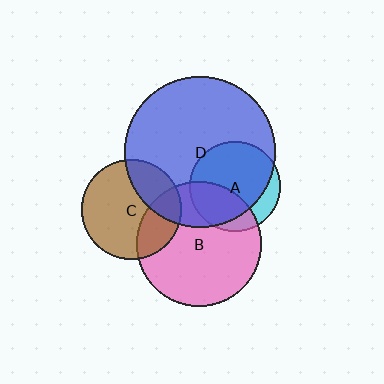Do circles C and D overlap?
Yes.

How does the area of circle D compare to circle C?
Approximately 2.3 times.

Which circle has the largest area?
Circle D (blue).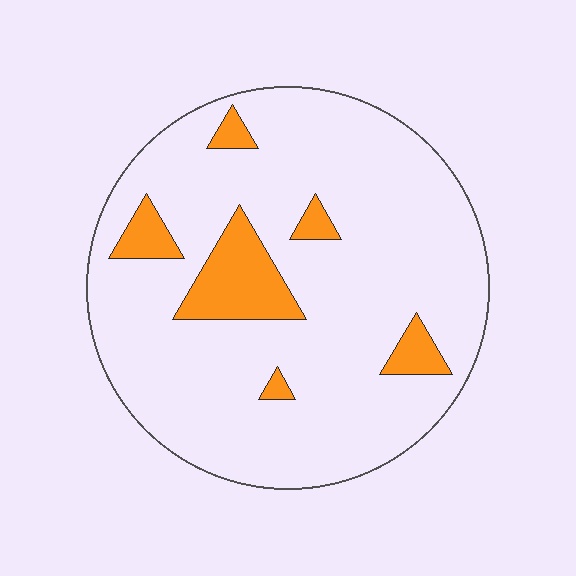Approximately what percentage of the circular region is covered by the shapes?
Approximately 10%.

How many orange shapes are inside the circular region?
6.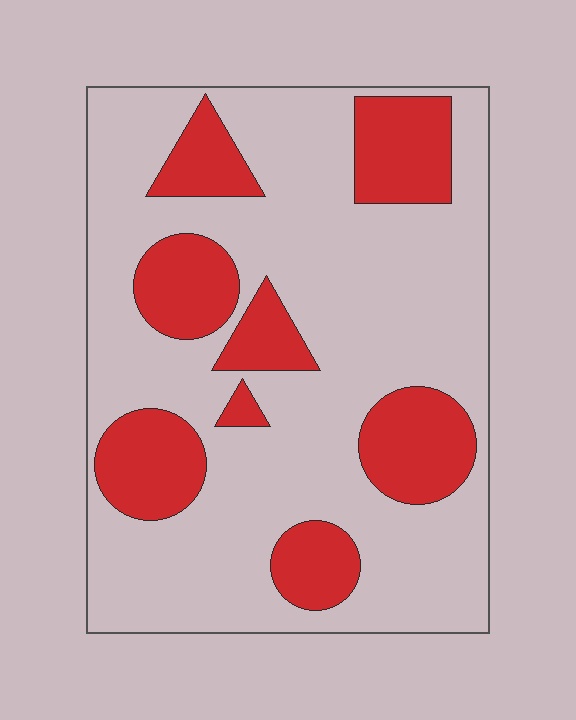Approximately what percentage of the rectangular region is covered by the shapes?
Approximately 25%.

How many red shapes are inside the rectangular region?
8.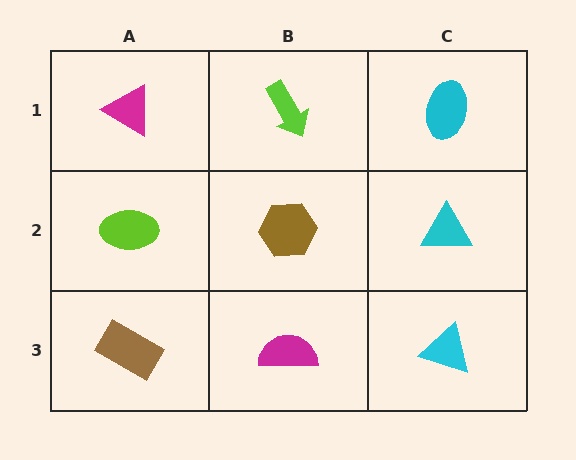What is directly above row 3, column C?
A cyan triangle.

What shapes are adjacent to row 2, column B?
A lime arrow (row 1, column B), a magenta semicircle (row 3, column B), a lime ellipse (row 2, column A), a cyan triangle (row 2, column C).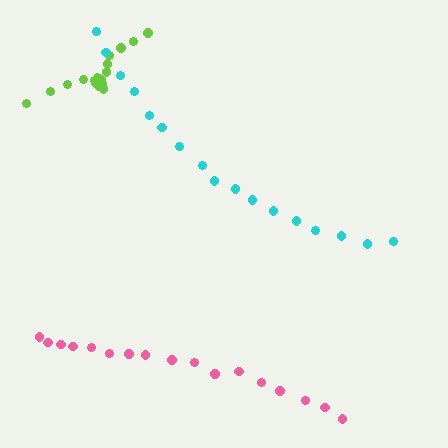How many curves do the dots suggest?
There are 3 distinct paths.